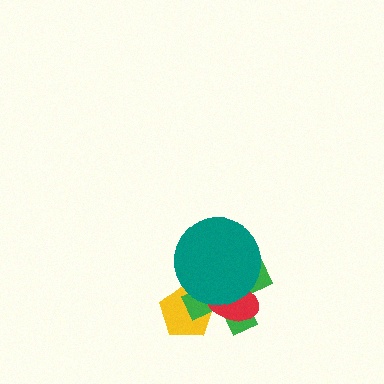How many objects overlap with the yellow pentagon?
3 objects overlap with the yellow pentagon.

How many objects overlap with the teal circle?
3 objects overlap with the teal circle.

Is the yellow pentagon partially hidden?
Yes, it is partially covered by another shape.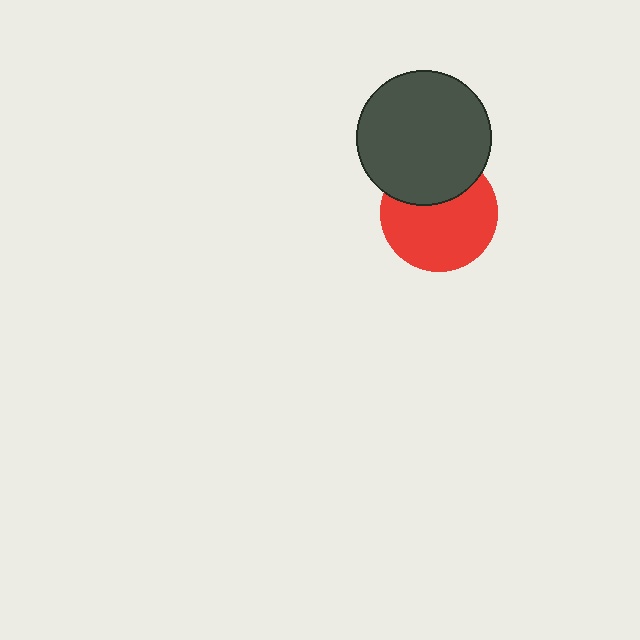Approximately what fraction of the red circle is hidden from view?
Roughly 33% of the red circle is hidden behind the dark gray circle.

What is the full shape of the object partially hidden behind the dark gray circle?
The partially hidden object is a red circle.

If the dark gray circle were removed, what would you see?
You would see the complete red circle.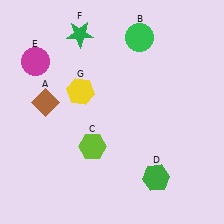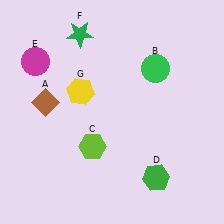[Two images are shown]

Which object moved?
The green circle (B) moved down.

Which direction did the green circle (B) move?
The green circle (B) moved down.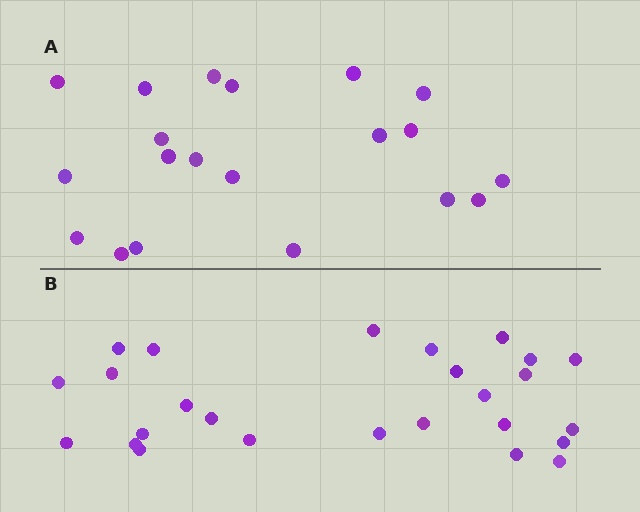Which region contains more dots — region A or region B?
Region B (the bottom region) has more dots.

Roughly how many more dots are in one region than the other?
Region B has about 6 more dots than region A.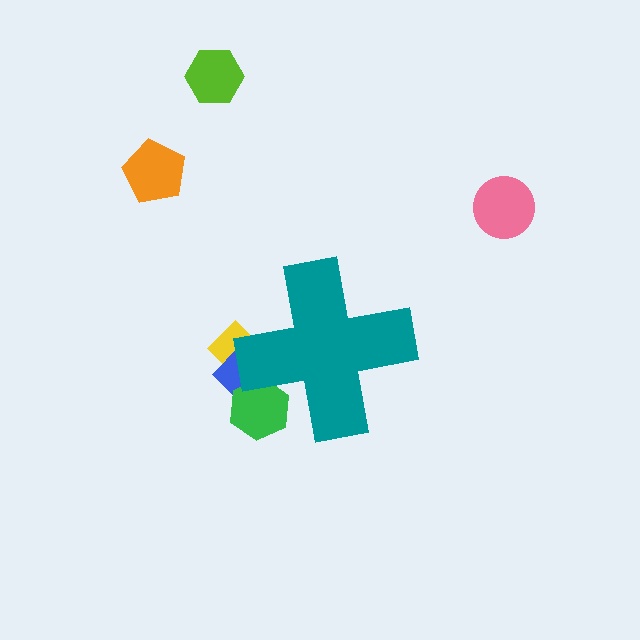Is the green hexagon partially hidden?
Yes, the green hexagon is partially hidden behind the teal cross.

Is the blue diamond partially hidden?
Yes, the blue diamond is partially hidden behind the teal cross.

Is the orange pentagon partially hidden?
No, the orange pentagon is fully visible.